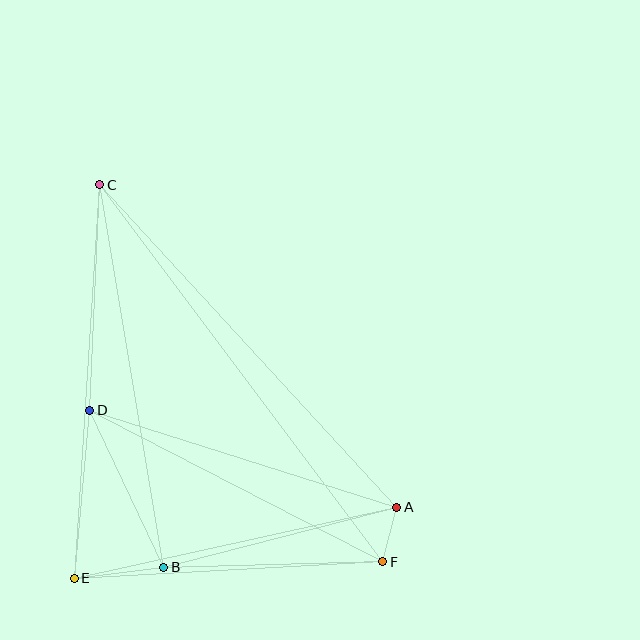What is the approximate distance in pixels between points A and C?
The distance between A and C is approximately 438 pixels.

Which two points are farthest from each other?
Points C and F are farthest from each other.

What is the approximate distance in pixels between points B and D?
The distance between B and D is approximately 173 pixels.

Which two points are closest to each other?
Points A and F are closest to each other.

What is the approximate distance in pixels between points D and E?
The distance between D and E is approximately 169 pixels.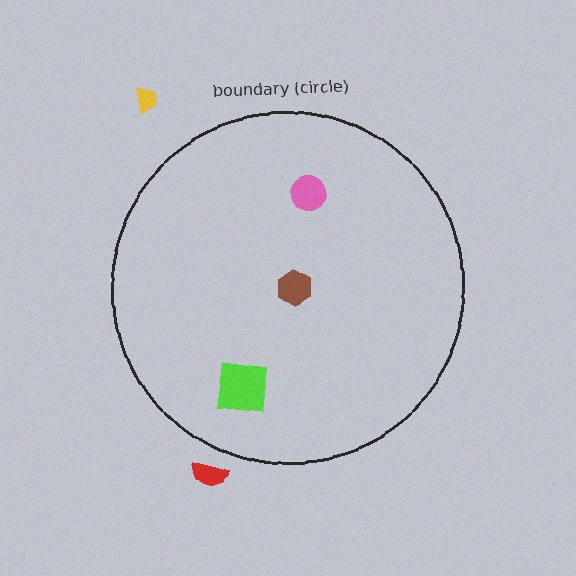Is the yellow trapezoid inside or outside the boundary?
Outside.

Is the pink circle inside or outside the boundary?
Inside.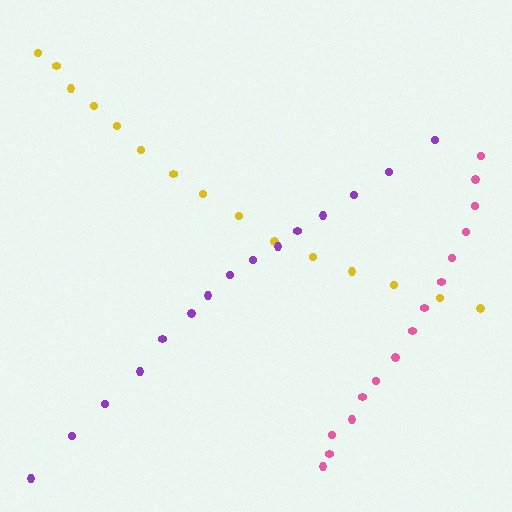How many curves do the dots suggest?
There are 3 distinct paths.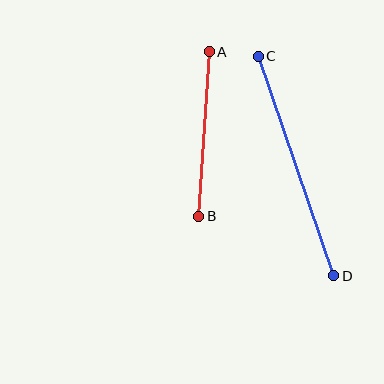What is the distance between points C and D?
The distance is approximately 232 pixels.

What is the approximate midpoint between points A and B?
The midpoint is at approximately (204, 134) pixels.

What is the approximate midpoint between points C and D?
The midpoint is at approximately (296, 166) pixels.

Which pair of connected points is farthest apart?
Points C and D are farthest apart.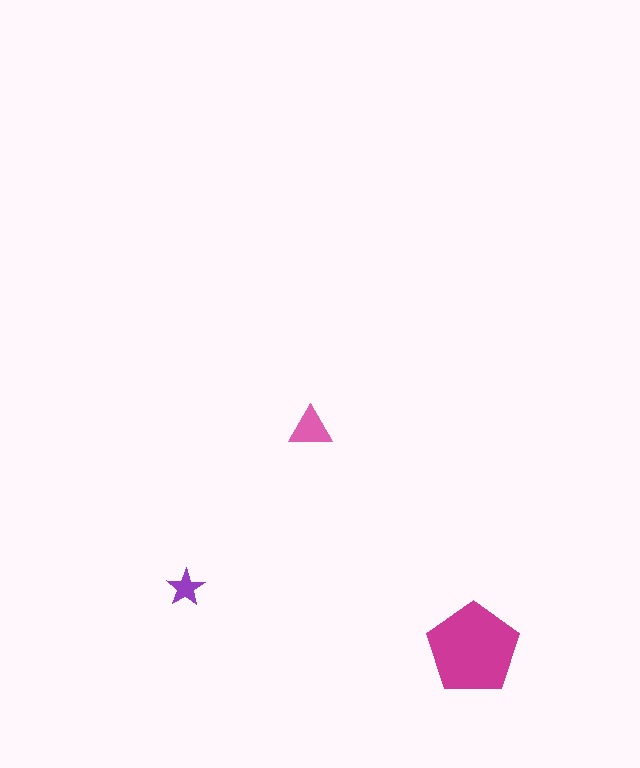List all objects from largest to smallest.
The magenta pentagon, the pink triangle, the purple star.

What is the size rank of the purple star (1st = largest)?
3rd.